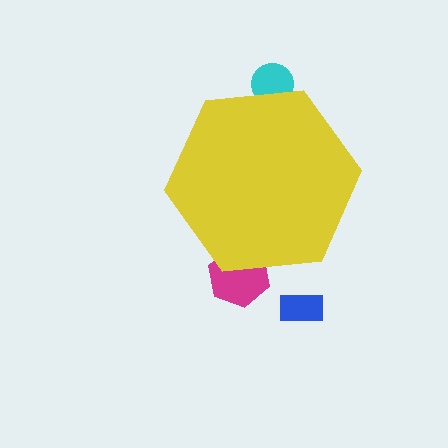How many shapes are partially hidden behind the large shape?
2 shapes are partially hidden.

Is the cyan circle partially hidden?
Yes, the cyan circle is partially hidden behind the yellow hexagon.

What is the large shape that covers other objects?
A yellow hexagon.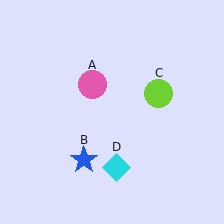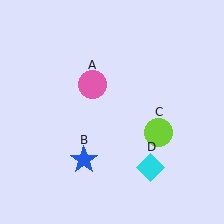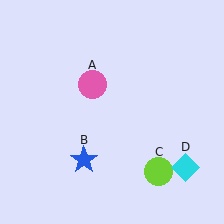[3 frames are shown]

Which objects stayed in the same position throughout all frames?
Pink circle (object A) and blue star (object B) remained stationary.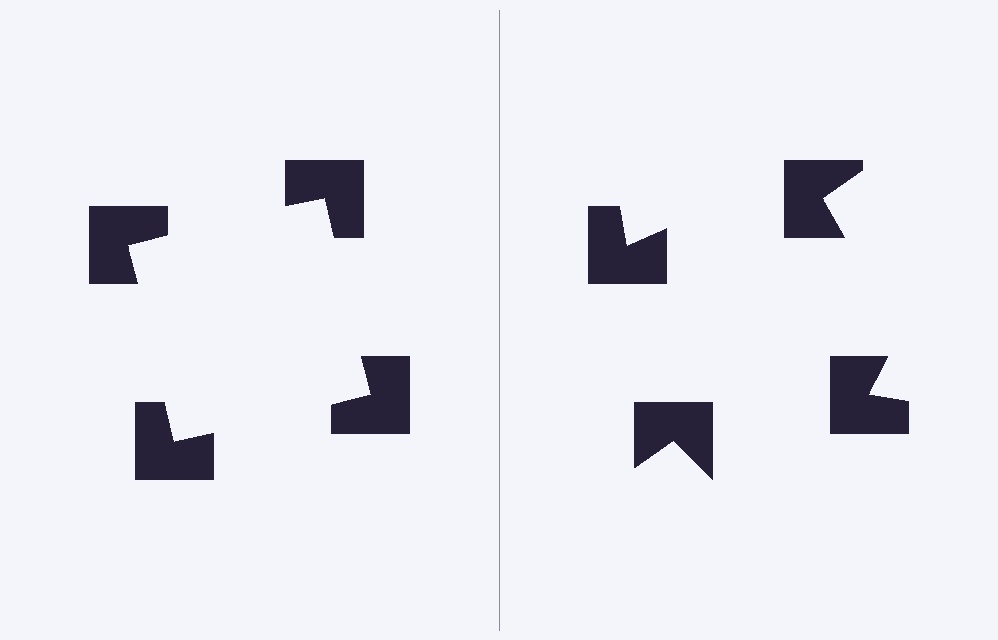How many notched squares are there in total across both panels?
8 — 4 on each side.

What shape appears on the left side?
An illusory square.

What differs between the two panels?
The notched squares are positioned identically on both sides; only the wedge orientations differ. On the left they align to a square; on the right they are misaligned.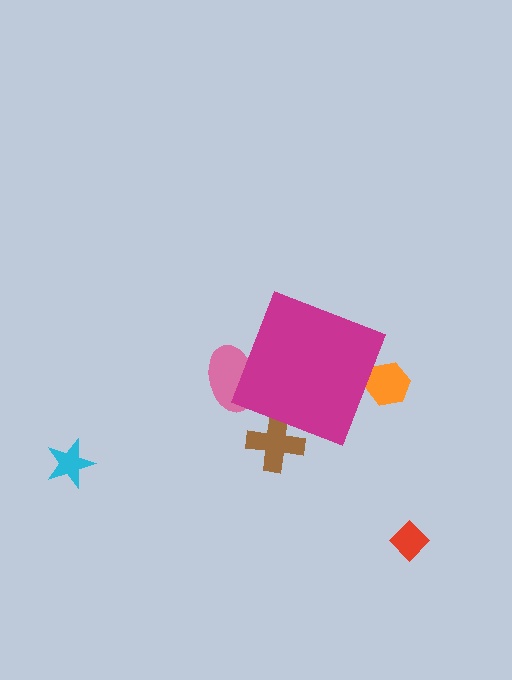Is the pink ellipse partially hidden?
Yes, the pink ellipse is partially hidden behind the magenta diamond.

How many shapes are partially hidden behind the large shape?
3 shapes are partially hidden.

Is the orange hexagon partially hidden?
Yes, the orange hexagon is partially hidden behind the magenta diamond.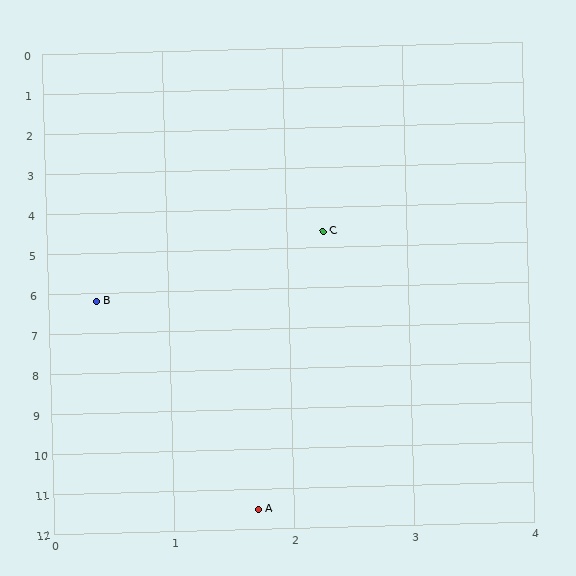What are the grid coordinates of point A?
Point A is at approximately (1.7, 11.5).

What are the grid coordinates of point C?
Point C is at approximately (2.3, 4.6).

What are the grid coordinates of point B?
Point B is at approximately (0.4, 6.2).